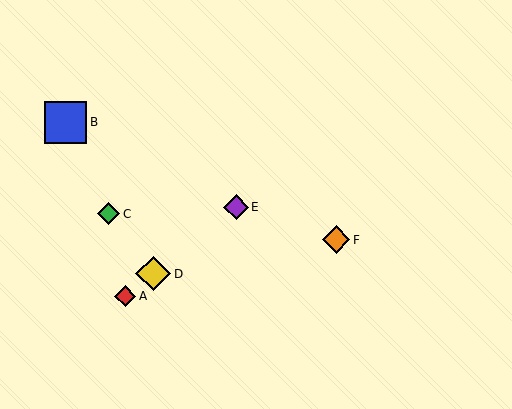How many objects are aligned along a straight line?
3 objects (A, D, E) are aligned along a straight line.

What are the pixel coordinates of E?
Object E is at (236, 207).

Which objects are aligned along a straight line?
Objects A, D, E are aligned along a straight line.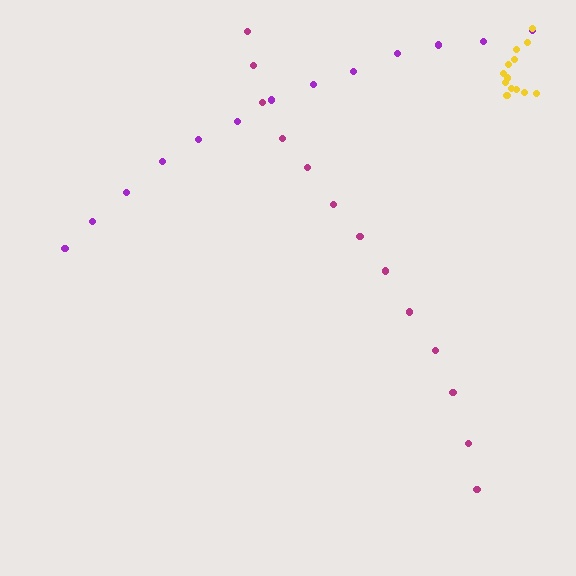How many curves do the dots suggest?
There are 3 distinct paths.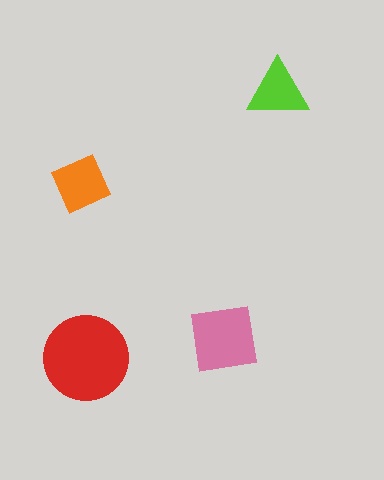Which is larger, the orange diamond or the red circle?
The red circle.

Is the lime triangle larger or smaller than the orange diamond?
Smaller.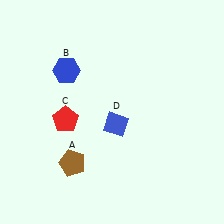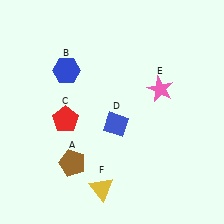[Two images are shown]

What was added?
A pink star (E), a yellow triangle (F) were added in Image 2.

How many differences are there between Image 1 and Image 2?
There are 2 differences between the two images.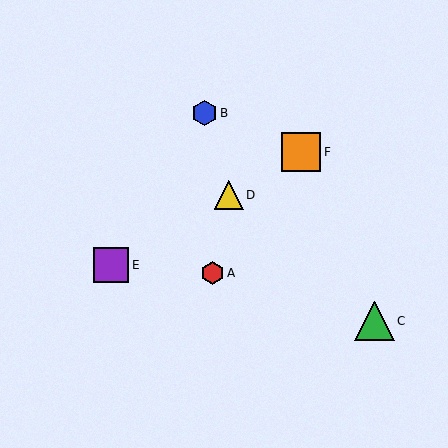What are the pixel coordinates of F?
Object F is at (301, 152).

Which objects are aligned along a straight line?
Objects D, E, F are aligned along a straight line.